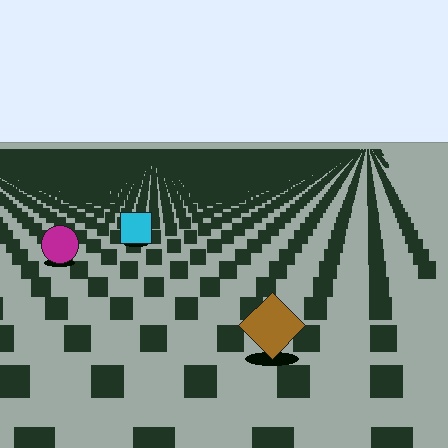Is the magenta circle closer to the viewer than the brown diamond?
No. The brown diamond is closer — you can tell from the texture gradient: the ground texture is coarser near it.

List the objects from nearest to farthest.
From nearest to farthest: the brown diamond, the magenta circle, the cyan square.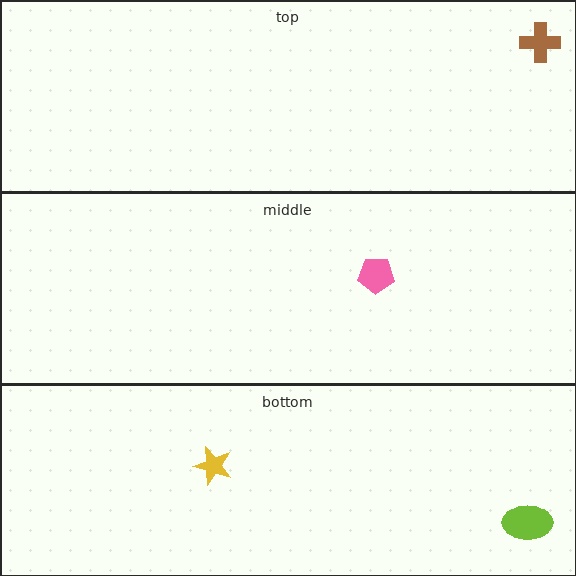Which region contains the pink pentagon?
The middle region.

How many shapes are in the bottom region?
2.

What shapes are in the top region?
The brown cross.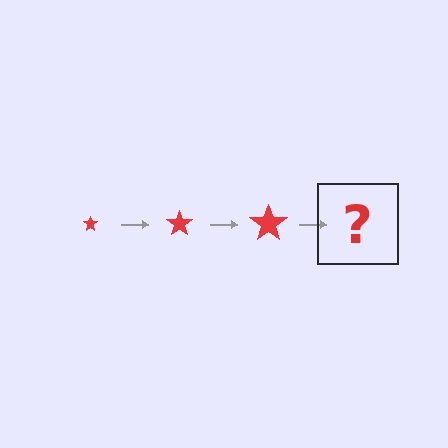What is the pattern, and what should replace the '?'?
The pattern is that the star gets progressively larger each step. The '?' should be a red star, larger than the previous one.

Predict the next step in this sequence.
The next step is a red star, larger than the previous one.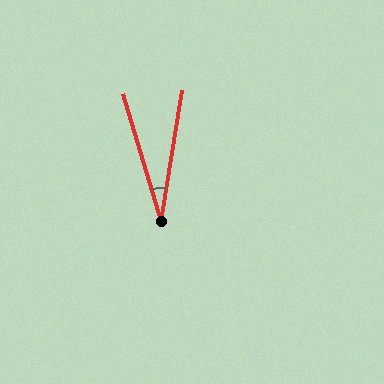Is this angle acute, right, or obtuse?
It is acute.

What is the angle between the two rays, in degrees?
Approximately 26 degrees.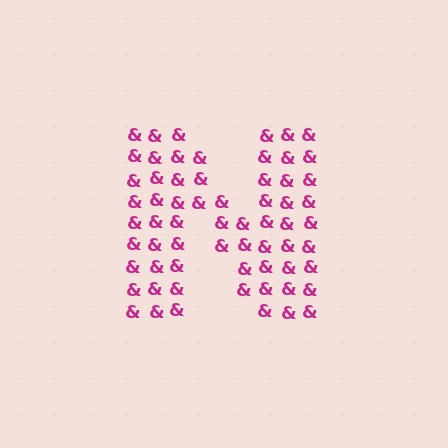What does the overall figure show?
The overall figure shows the letter N.